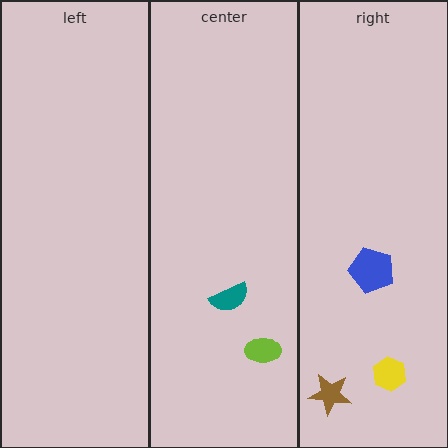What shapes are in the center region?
The teal semicircle, the lime ellipse.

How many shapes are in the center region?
2.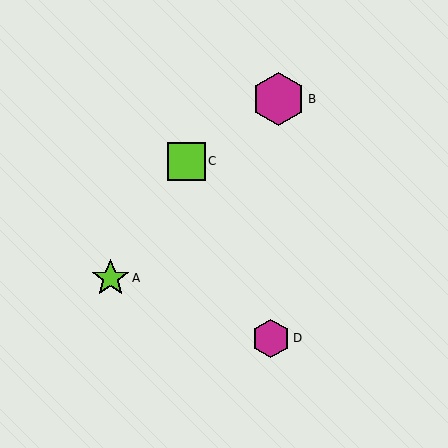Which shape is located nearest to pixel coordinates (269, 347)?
The magenta hexagon (labeled D) at (271, 338) is nearest to that location.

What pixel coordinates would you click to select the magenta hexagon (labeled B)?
Click at (278, 99) to select the magenta hexagon B.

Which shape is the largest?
The magenta hexagon (labeled B) is the largest.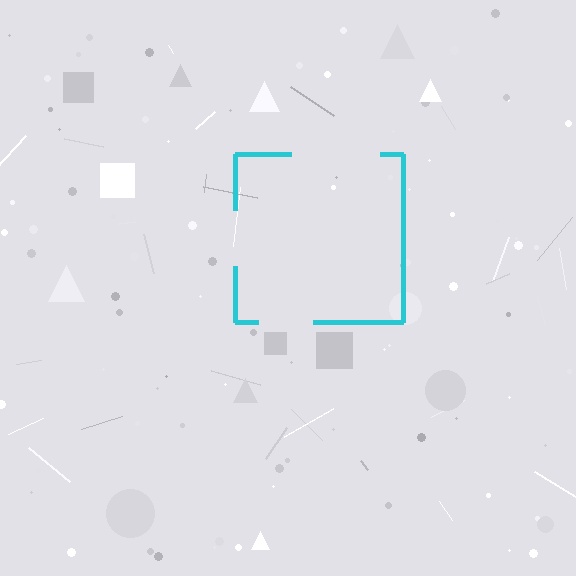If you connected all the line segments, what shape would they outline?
They would outline a square.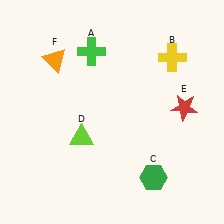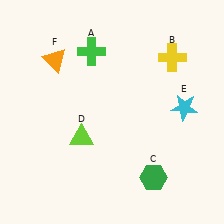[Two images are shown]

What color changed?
The star (E) changed from red in Image 1 to cyan in Image 2.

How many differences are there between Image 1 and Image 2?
There is 1 difference between the two images.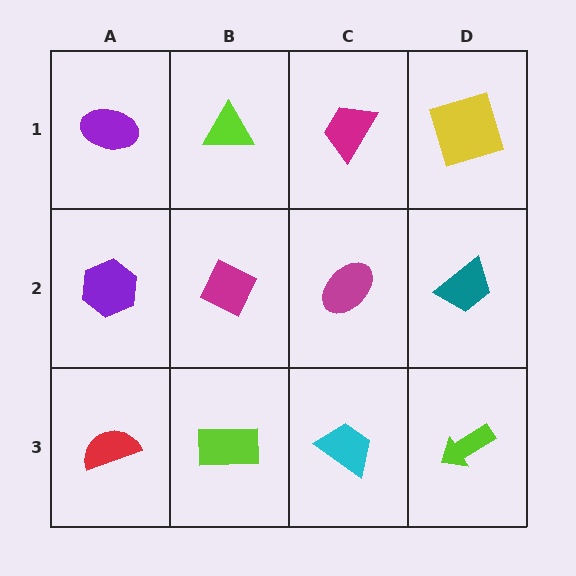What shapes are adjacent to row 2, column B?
A lime triangle (row 1, column B), a lime rectangle (row 3, column B), a purple hexagon (row 2, column A), a magenta ellipse (row 2, column C).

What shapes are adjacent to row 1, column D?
A teal trapezoid (row 2, column D), a magenta trapezoid (row 1, column C).